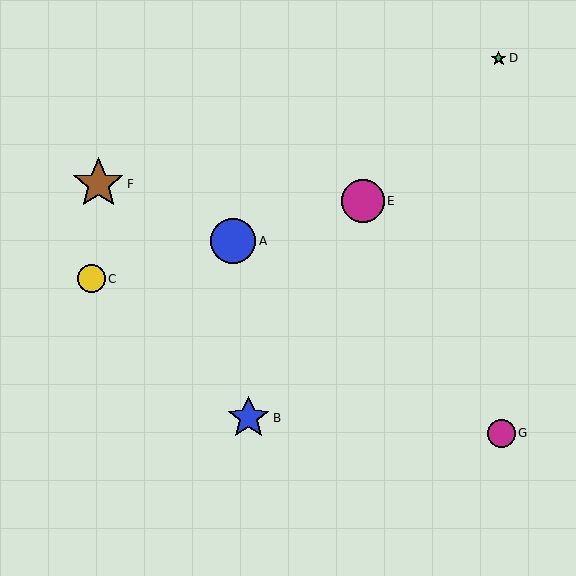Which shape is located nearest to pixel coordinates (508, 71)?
The green star (labeled D) at (499, 58) is nearest to that location.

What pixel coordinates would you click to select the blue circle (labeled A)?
Click at (233, 241) to select the blue circle A.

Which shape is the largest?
The brown star (labeled F) is the largest.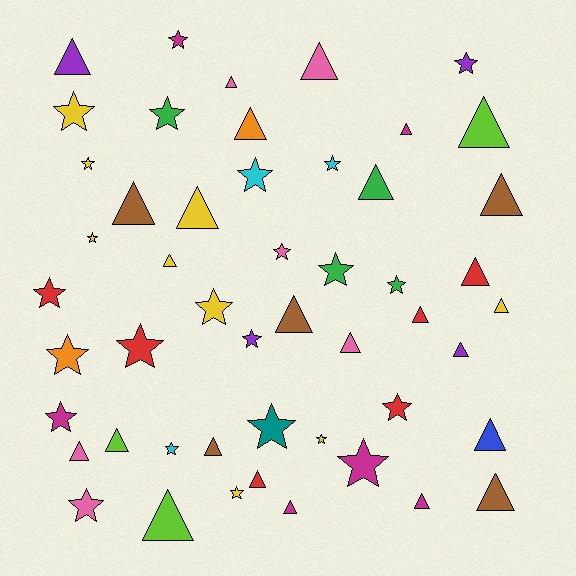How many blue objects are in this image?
There is 1 blue object.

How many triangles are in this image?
There are 26 triangles.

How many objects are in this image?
There are 50 objects.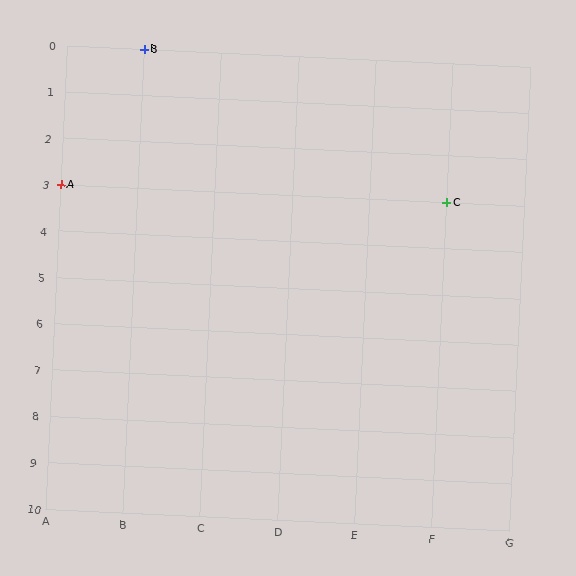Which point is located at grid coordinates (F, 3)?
Point C is at (F, 3).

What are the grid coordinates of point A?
Point A is at grid coordinates (A, 3).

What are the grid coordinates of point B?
Point B is at grid coordinates (B, 0).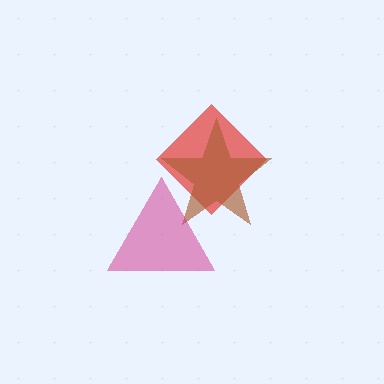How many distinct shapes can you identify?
There are 3 distinct shapes: a red diamond, a brown star, a magenta triangle.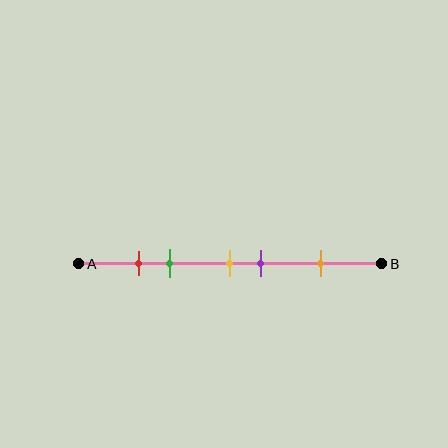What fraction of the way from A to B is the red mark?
The red mark is approximately 20% (0.2) of the way from A to B.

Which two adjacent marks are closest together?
The red and green marks are the closest adjacent pair.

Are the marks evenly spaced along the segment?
No, the marks are not evenly spaced.